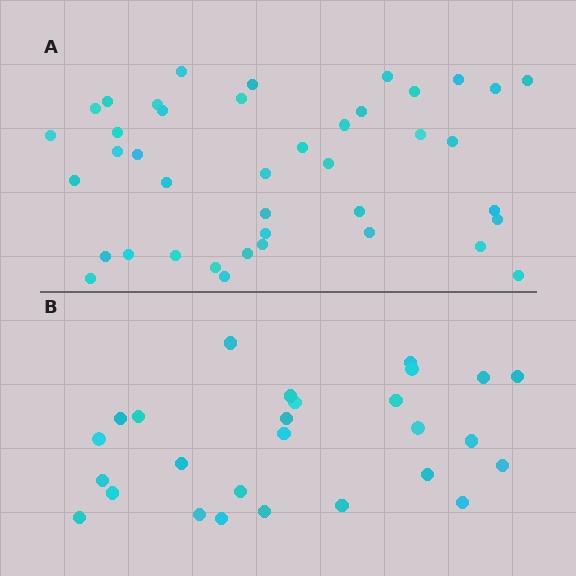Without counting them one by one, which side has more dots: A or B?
Region A (the top region) has more dots.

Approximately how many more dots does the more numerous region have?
Region A has approximately 15 more dots than region B.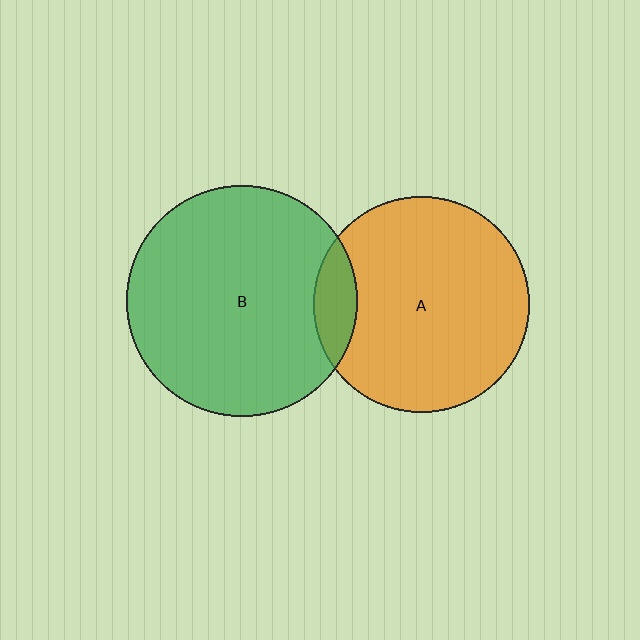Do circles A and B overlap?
Yes.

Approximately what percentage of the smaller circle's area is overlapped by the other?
Approximately 10%.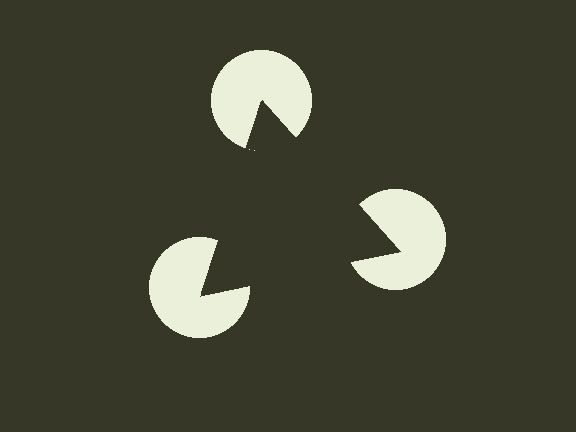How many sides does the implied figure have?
3 sides.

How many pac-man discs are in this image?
There are 3 — one at each vertex of the illusory triangle.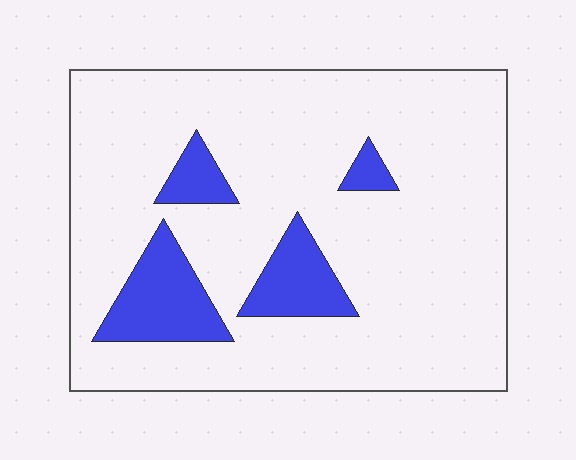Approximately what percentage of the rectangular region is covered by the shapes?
Approximately 15%.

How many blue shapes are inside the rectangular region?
4.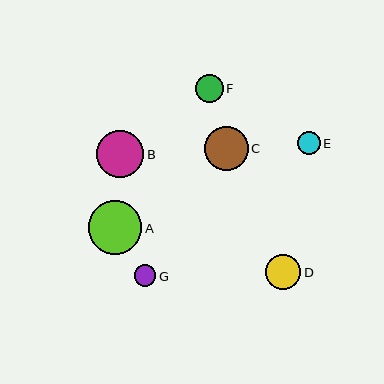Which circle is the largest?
Circle A is the largest with a size of approximately 53 pixels.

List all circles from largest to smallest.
From largest to smallest: A, B, C, D, F, E, G.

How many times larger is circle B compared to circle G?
Circle B is approximately 2.2 times the size of circle G.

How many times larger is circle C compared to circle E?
Circle C is approximately 1.9 times the size of circle E.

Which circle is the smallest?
Circle G is the smallest with a size of approximately 21 pixels.